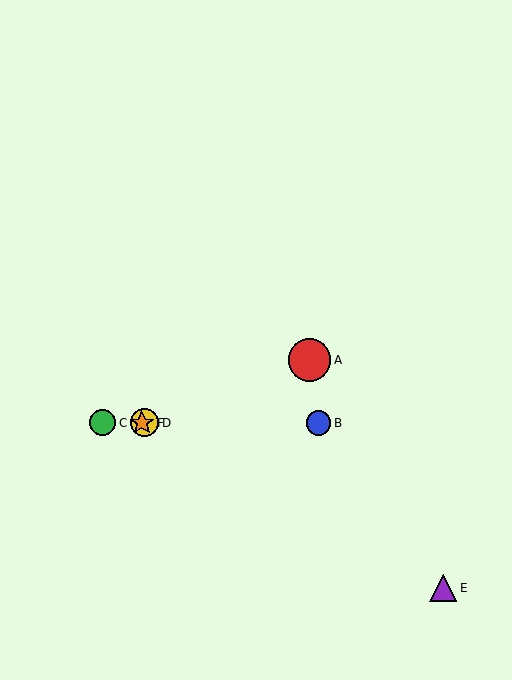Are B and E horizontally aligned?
No, B is at y≈423 and E is at y≈588.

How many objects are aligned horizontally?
4 objects (B, C, D, F) are aligned horizontally.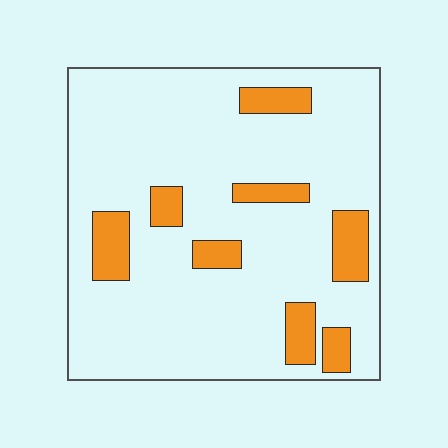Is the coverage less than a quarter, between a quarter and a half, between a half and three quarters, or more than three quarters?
Less than a quarter.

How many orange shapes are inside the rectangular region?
8.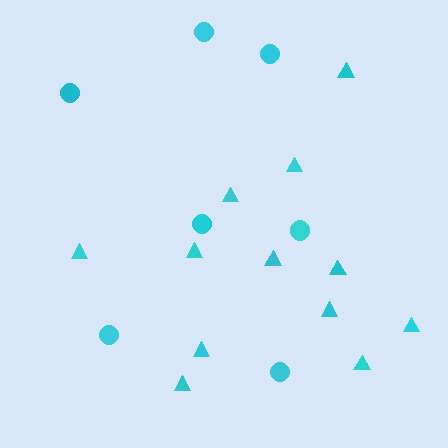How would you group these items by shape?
There are 2 groups: one group of triangles (12) and one group of circles (7).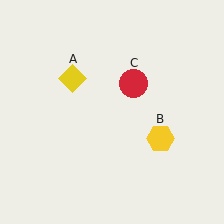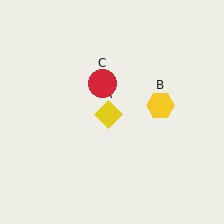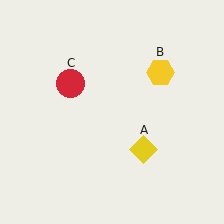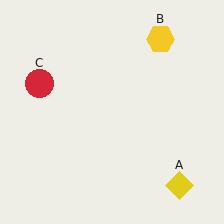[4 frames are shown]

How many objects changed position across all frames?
3 objects changed position: yellow diamond (object A), yellow hexagon (object B), red circle (object C).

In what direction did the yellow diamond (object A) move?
The yellow diamond (object A) moved down and to the right.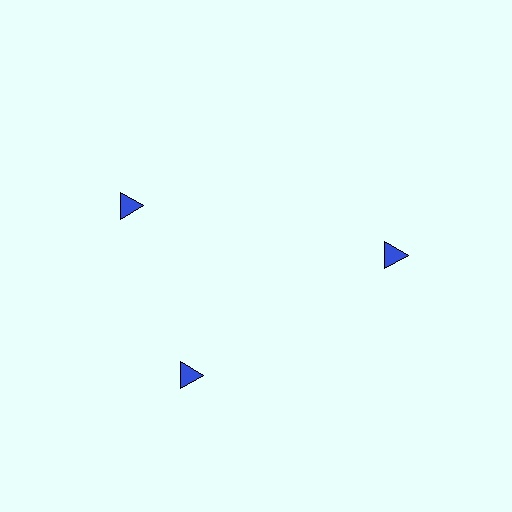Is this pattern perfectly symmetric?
No. The 3 blue triangles are arranged in a ring, but one element near the 11 o'clock position is rotated out of alignment along the ring, breaking the 3-fold rotational symmetry.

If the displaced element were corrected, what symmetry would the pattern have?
It would have 3-fold rotational symmetry — the pattern would map onto itself every 120 degrees.